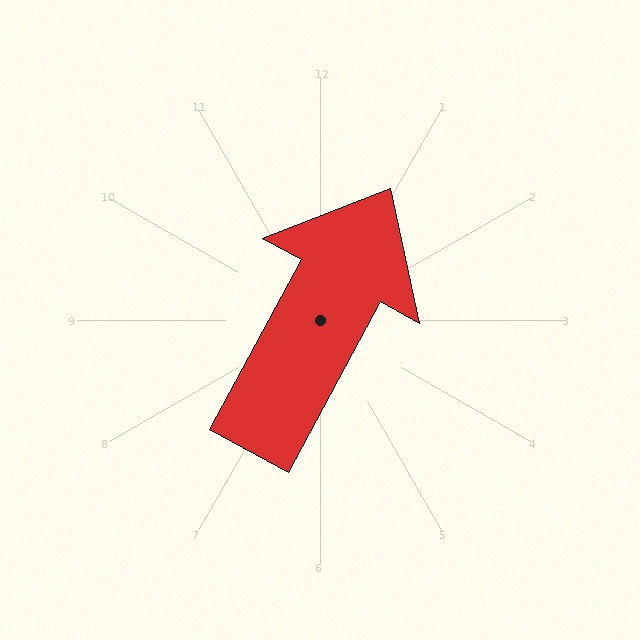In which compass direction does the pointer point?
Northeast.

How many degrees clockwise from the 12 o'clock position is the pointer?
Approximately 28 degrees.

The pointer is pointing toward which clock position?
Roughly 1 o'clock.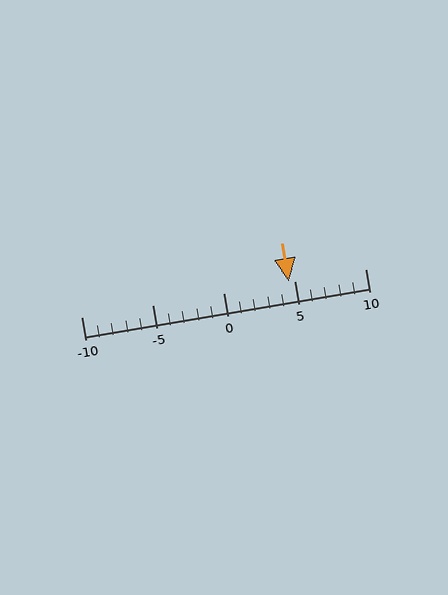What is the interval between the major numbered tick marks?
The major tick marks are spaced 5 units apart.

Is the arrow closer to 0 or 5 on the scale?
The arrow is closer to 5.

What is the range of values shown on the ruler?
The ruler shows values from -10 to 10.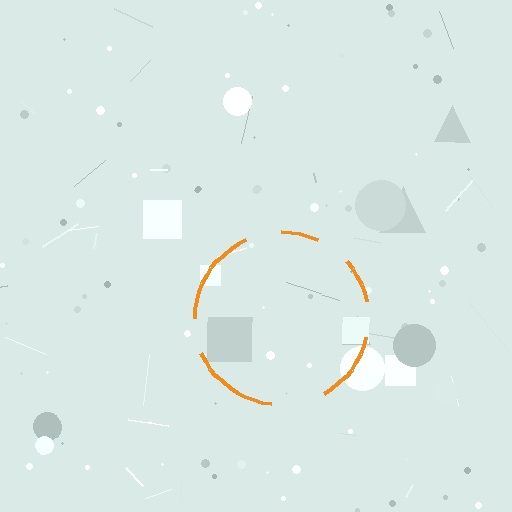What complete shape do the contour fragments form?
The contour fragments form a circle.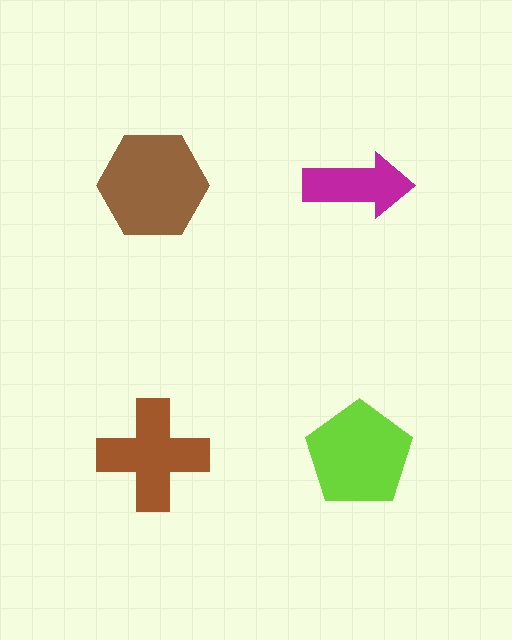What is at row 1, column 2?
A magenta arrow.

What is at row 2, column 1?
A brown cross.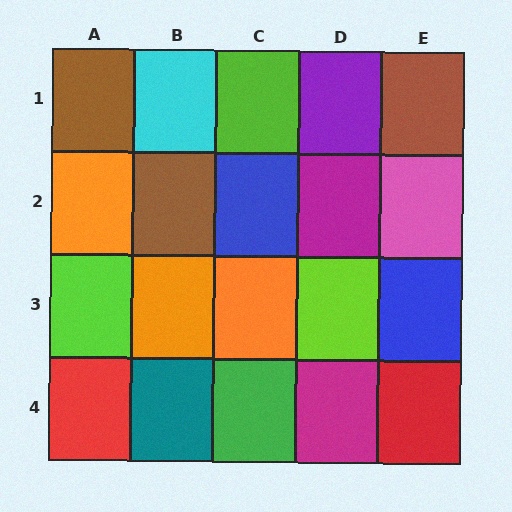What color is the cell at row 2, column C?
Blue.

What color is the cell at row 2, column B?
Brown.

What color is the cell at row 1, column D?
Purple.